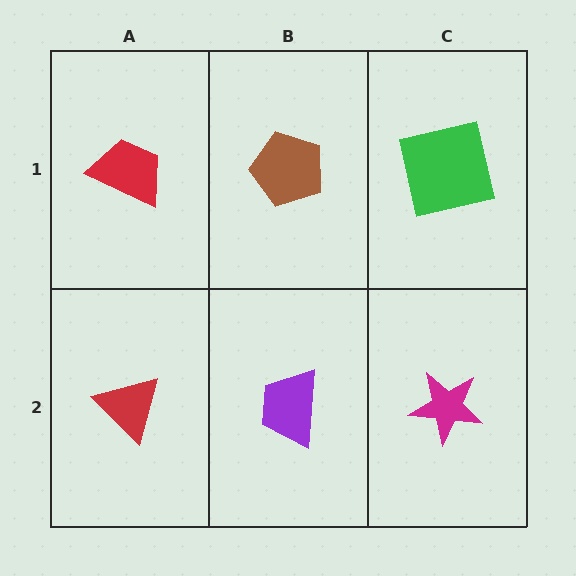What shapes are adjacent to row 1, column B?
A purple trapezoid (row 2, column B), a red trapezoid (row 1, column A), a green square (row 1, column C).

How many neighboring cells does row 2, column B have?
3.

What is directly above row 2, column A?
A red trapezoid.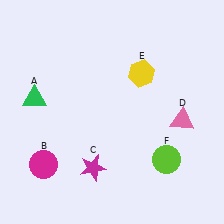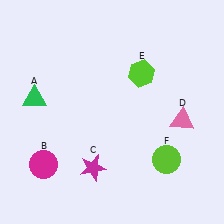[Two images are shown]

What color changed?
The hexagon (E) changed from yellow in Image 1 to lime in Image 2.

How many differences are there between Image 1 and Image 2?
There is 1 difference between the two images.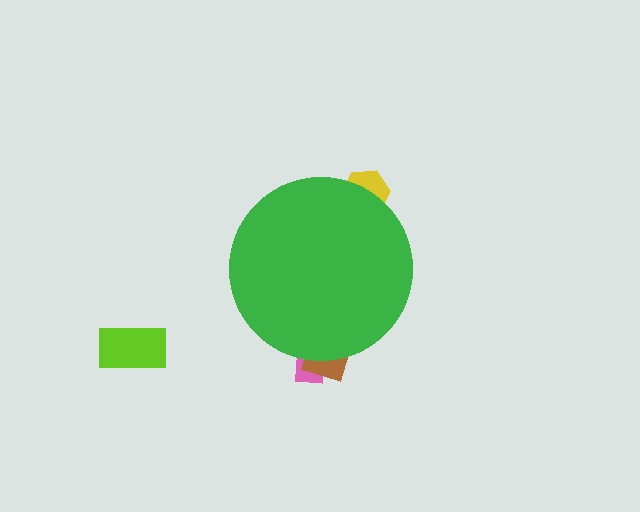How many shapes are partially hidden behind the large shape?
3 shapes are partially hidden.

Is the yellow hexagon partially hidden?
Yes, the yellow hexagon is partially hidden behind the green circle.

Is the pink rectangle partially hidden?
Yes, the pink rectangle is partially hidden behind the green circle.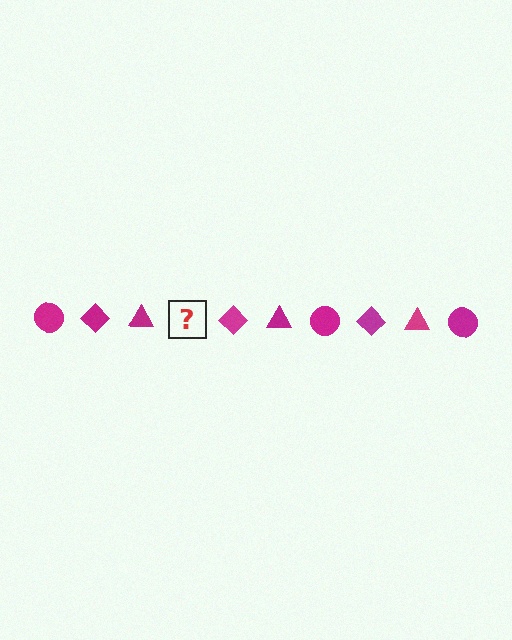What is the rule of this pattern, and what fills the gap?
The rule is that the pattern cycles through circle, diamond, triangle shapes in magenta. The gap should be filled with a magenta circle.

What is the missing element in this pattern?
The missing element is a magenta circle.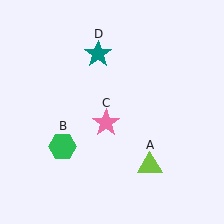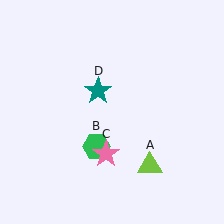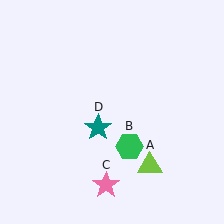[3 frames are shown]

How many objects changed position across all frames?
3 objects changed position: green hexagon (object B), pink star (object C), teal star (object D).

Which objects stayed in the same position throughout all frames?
Lime triangle (object A) remained stationary.